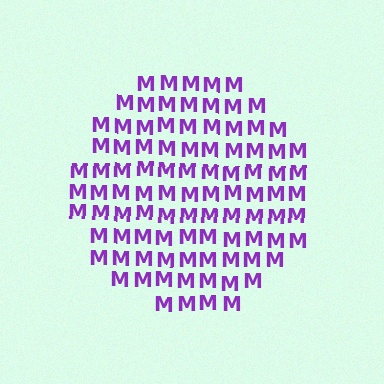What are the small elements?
The small elements are letter M's.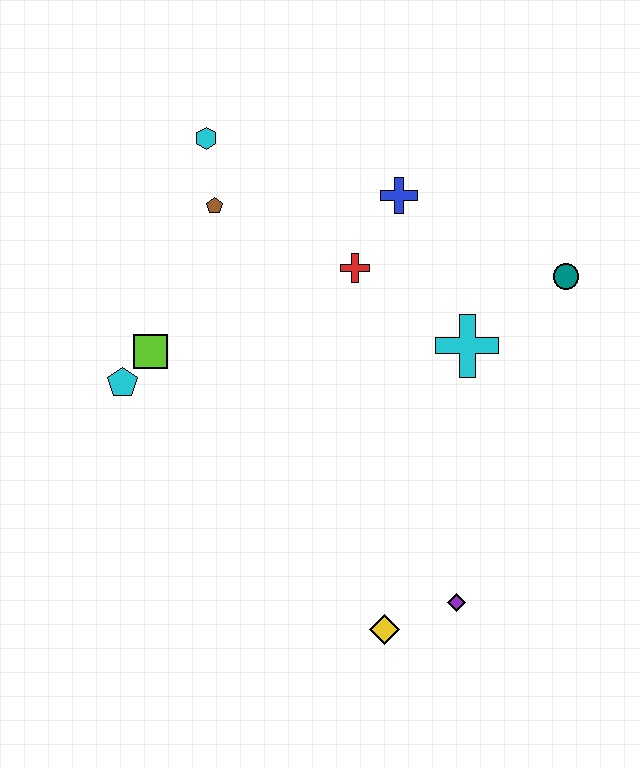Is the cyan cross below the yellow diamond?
No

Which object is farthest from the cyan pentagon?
The teal circle is farthest from the cyan pentagon.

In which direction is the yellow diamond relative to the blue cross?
The yellow diamond is below the blue cross.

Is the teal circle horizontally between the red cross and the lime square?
No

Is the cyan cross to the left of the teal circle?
Yes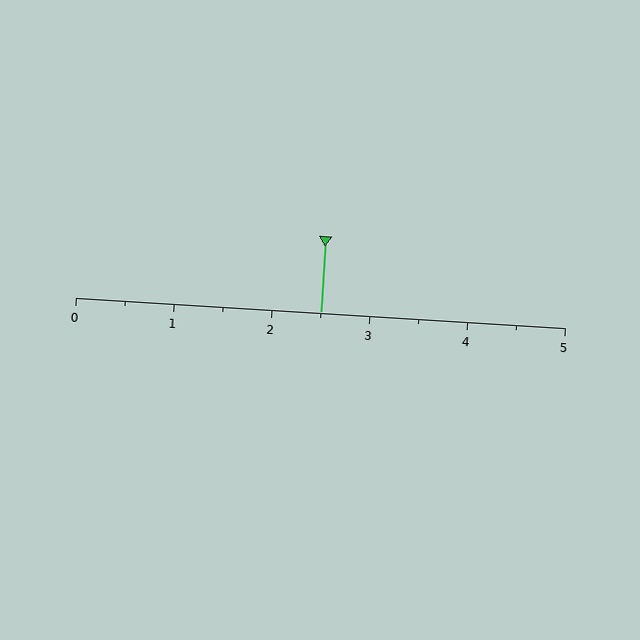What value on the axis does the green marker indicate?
The marker indicates approximately 2.5.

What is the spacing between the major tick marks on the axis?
The major ticks are spaced 1 apart.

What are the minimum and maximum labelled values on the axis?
The axis runs from 0 to 5.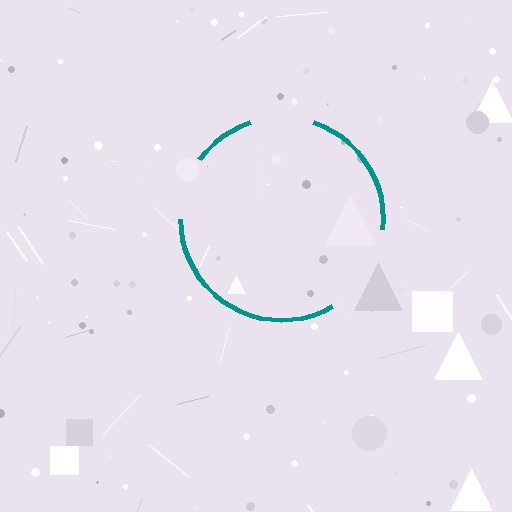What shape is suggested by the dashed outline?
The dashed outline suggests a circle.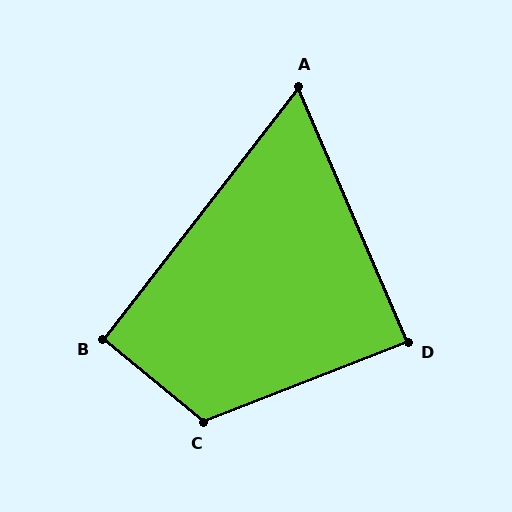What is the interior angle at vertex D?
Approximately 88 degrees (approximately right).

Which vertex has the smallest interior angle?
A, at approximately 61 degrees.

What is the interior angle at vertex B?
Approximately 92 degrees (approximately right).